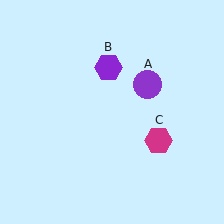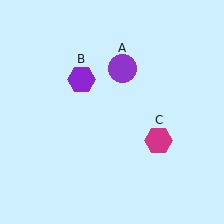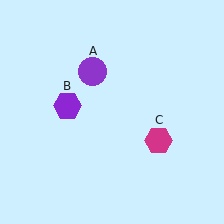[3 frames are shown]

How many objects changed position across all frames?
2 objects changed position: purple circle (object A), purple hexagon (object B).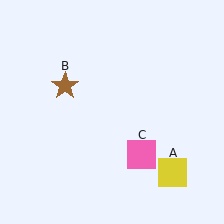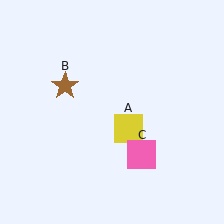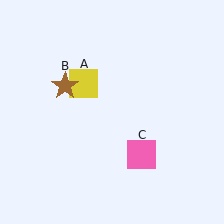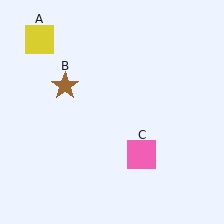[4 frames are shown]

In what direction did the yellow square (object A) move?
The yellow square (object A) moved up and to the left.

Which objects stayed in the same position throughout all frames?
Brown star (object B) and pink square (object C) remained stationary.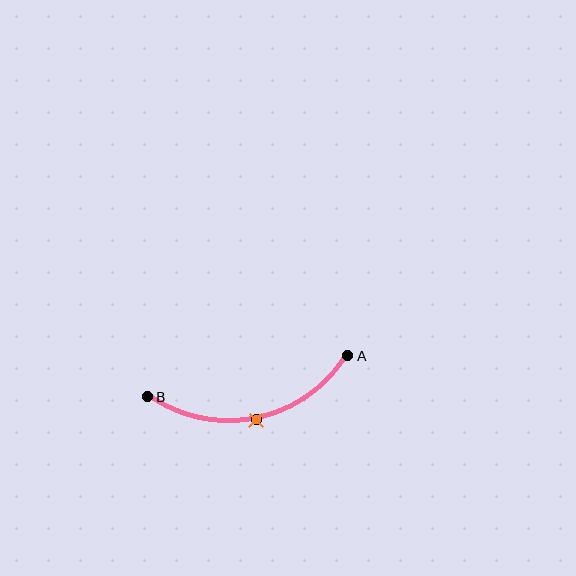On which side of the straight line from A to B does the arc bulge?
The arc bulges below the straight line connecting A and B.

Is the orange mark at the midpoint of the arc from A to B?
Yes. The orange mark lies on the arc at equal arc-length from both A and B — it is the arc midpoint.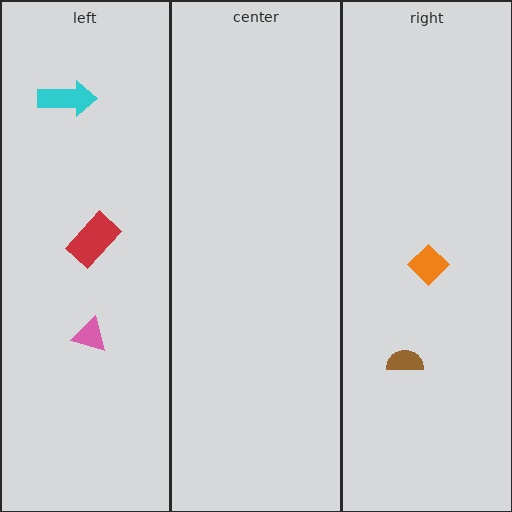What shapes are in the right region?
The brown semicircle, the orange diamond.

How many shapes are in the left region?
3.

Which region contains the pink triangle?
The left region.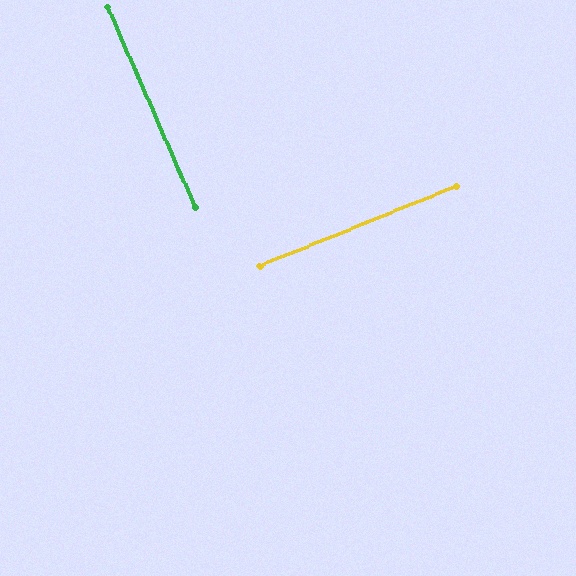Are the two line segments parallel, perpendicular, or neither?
Perpendicular — they meet at approximately 88°.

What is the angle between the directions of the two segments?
Approximately 88 degrees.